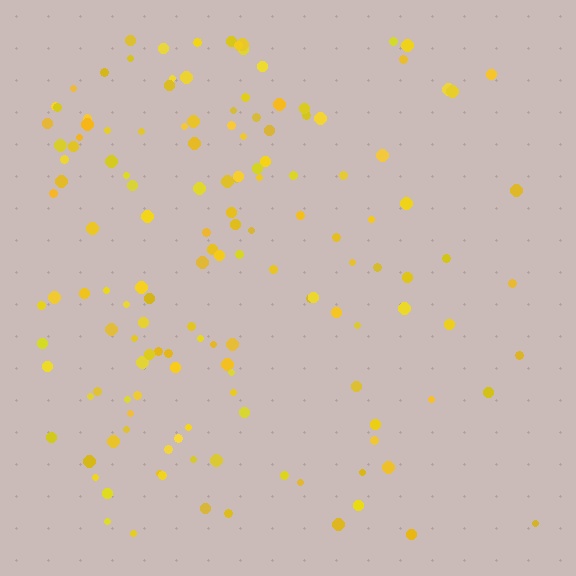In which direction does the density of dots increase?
From right to left, with the left side densest.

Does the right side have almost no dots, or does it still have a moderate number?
Still a moderate number, just noticeably fewer than the left.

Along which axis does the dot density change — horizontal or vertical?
Horizontal.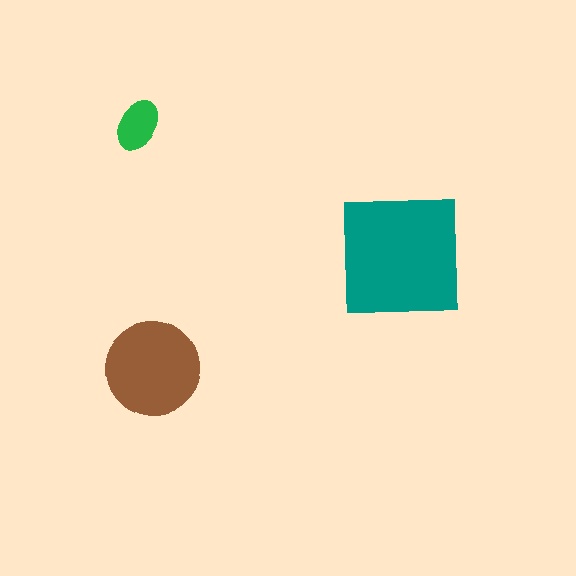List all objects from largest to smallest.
The teal square, the brown circle, the green ellipse.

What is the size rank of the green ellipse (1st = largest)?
3rd.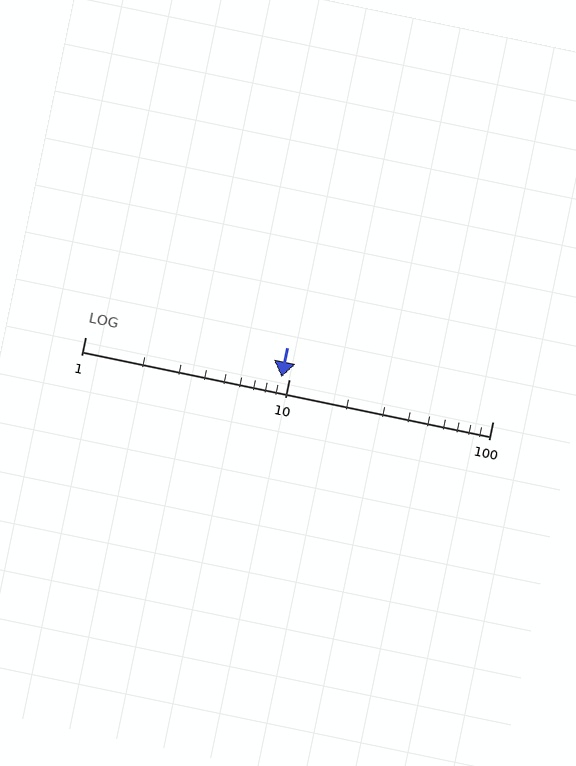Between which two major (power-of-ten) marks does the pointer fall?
The pointer is between 1 and 10.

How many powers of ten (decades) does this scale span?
The scale spans 2 decades, from 1 to 100.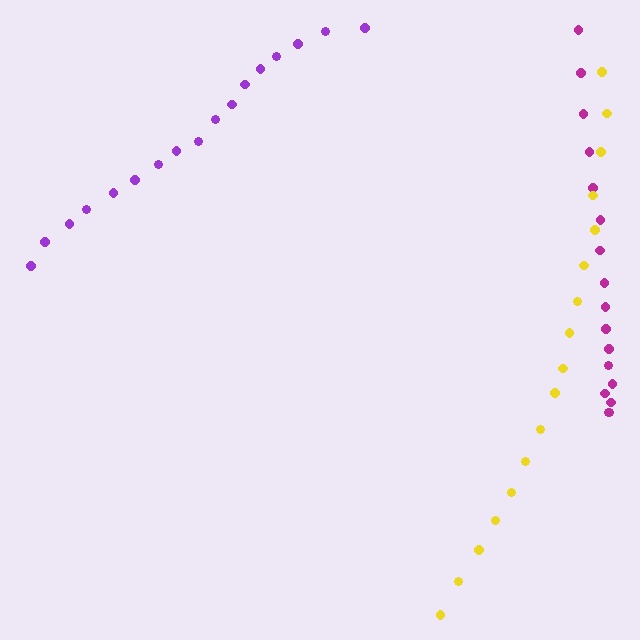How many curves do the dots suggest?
There are 3 distinct paths.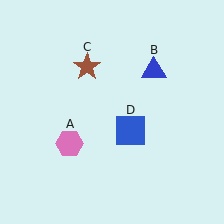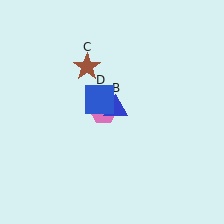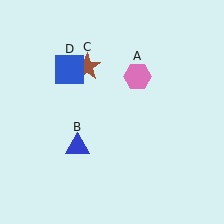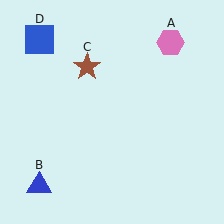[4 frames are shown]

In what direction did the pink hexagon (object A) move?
The pink hexagon (object A) moved up and to the right.